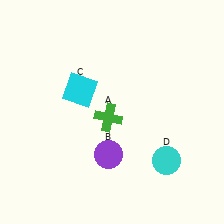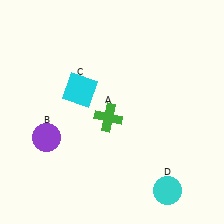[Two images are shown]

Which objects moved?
The objects that moved are: the purple circle (B), the cyan circle (D).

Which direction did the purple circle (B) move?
The purple circle (B) moved left.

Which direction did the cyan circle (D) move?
The cyan circle (D) moved down.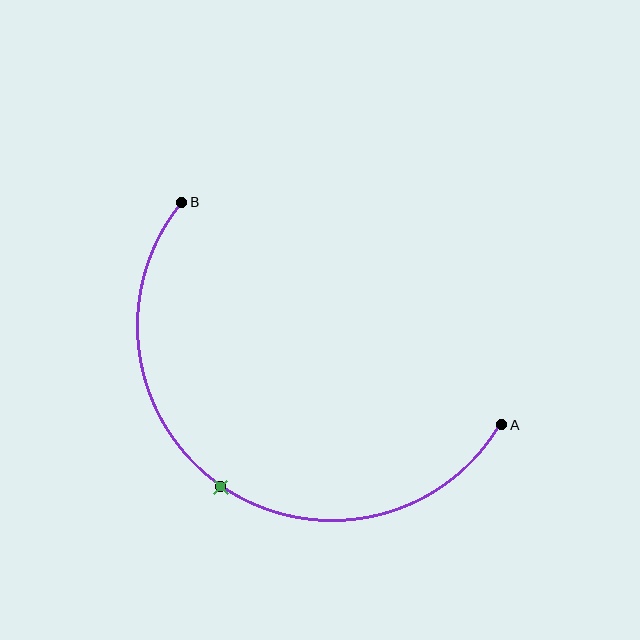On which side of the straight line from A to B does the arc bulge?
The arc bulges below and to the left of the straight line connecting A and B.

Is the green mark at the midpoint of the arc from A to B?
Yes. The green mark lies on the arc at equal arc-length from both A and B — it is the arc midpoint.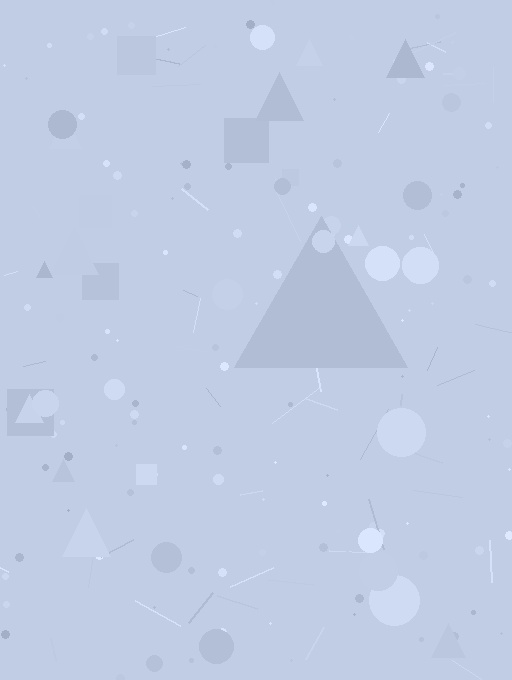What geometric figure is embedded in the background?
A triangle is embedded in the background.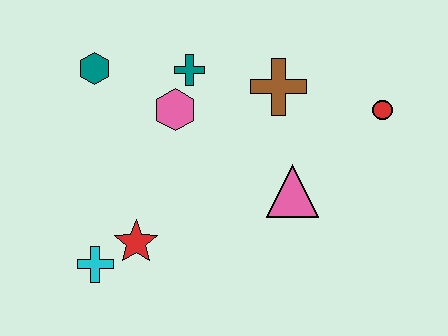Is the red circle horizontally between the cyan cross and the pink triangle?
No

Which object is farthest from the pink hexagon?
The red circle is farthest from the pink hexagon.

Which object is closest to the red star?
The cyan cross is closest to the red star.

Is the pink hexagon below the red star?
No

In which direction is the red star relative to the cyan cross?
The red star is to the right of the cyan cross.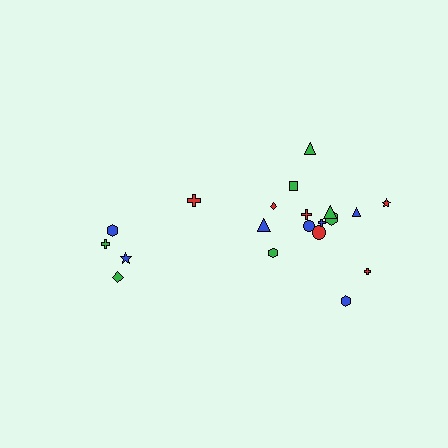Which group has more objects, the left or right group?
The right group.